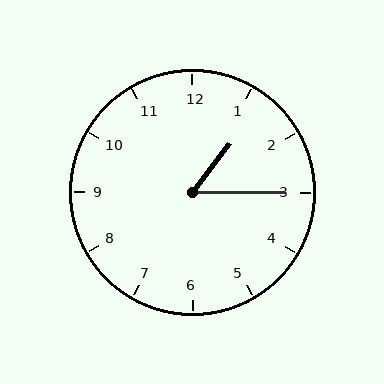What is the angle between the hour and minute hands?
Approximately 52 degrees.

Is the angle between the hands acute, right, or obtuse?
It is acute.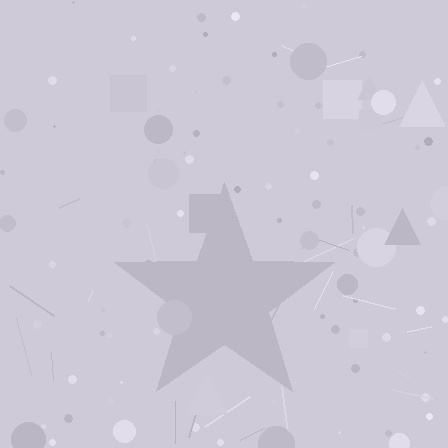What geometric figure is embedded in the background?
A star is embedded in the background.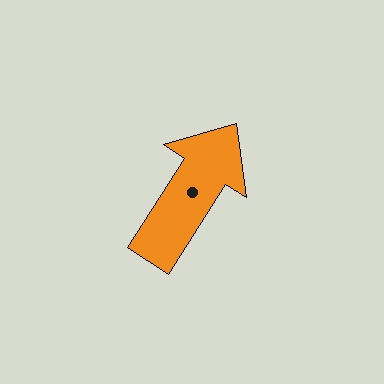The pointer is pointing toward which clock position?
Roughly 1 o'clock.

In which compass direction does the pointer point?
Northeast.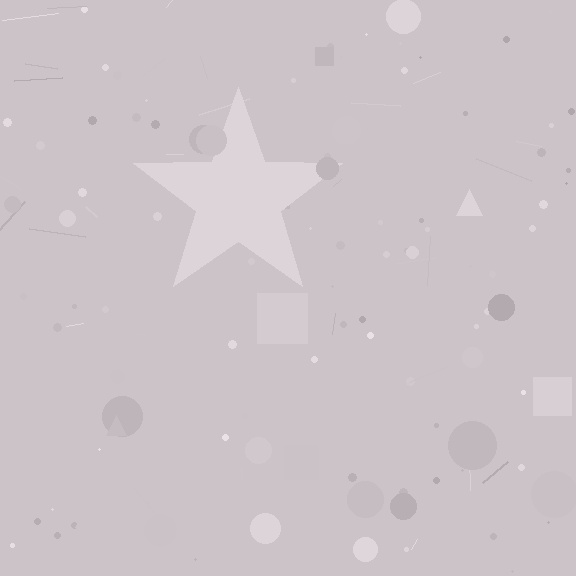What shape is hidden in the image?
A star is hidden in the image.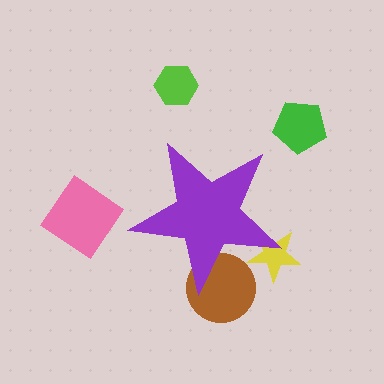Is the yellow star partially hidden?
Yes, the yellow star is partially hidden behind the purple star.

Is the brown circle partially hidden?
Yes, the brown circle is partially hidden behind the purple star.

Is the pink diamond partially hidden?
No, the pink diamond is fully visible.